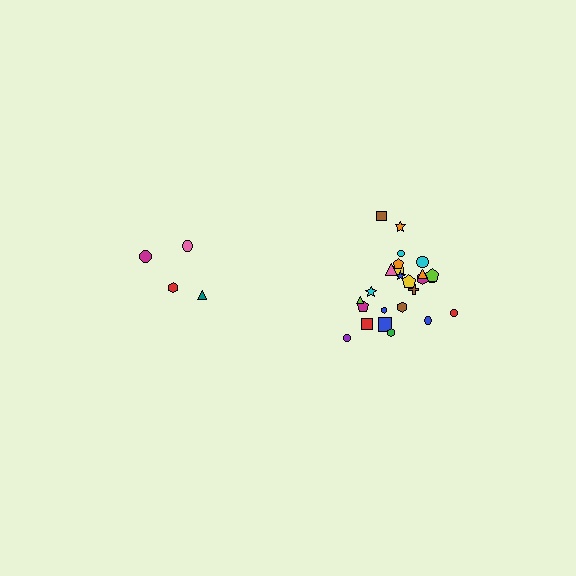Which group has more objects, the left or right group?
The right group.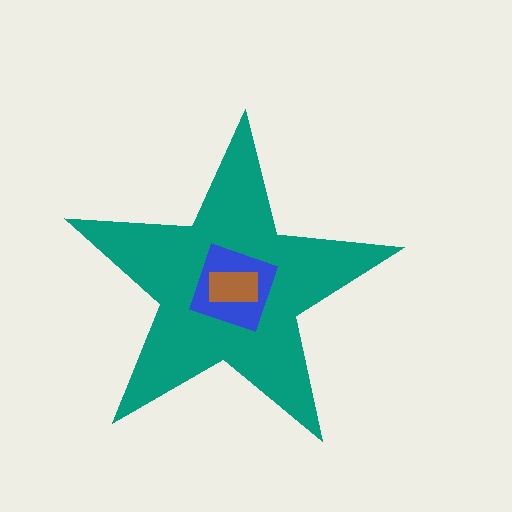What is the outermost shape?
The teal star.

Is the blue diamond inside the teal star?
Yes.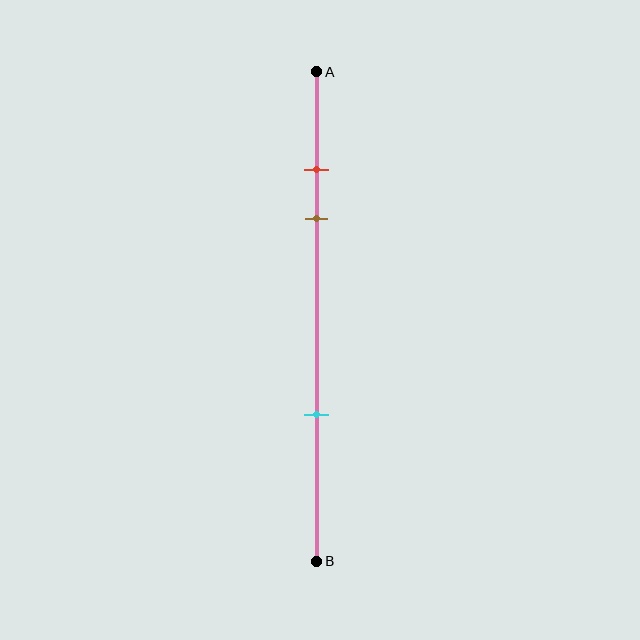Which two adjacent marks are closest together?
The red and brown marks are the closest adjacent pair.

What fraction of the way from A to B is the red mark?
The red mark is approximately 20% (0.2) of the way from A to B.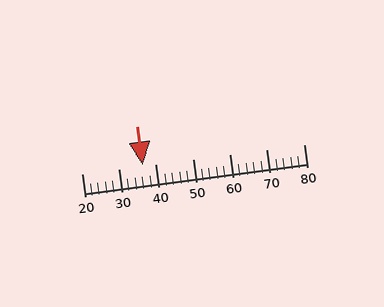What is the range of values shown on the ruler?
The ruler shows values from 20 to 80.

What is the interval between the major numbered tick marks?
The major tick marks are spaced 10 units apart.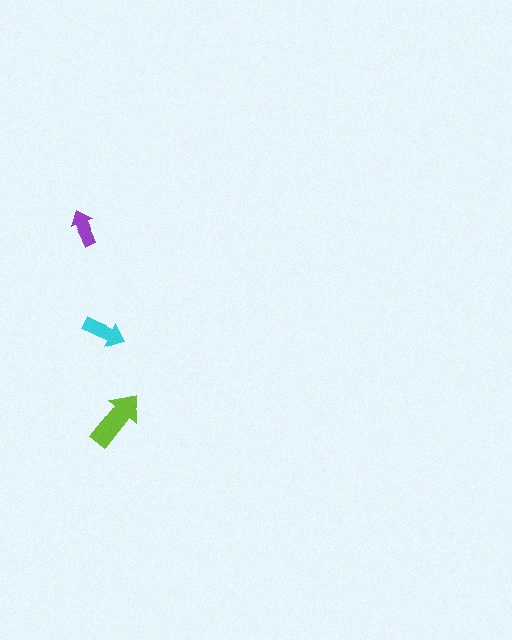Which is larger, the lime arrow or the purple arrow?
The lime one.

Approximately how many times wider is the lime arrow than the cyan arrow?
About 1.5 times wider.